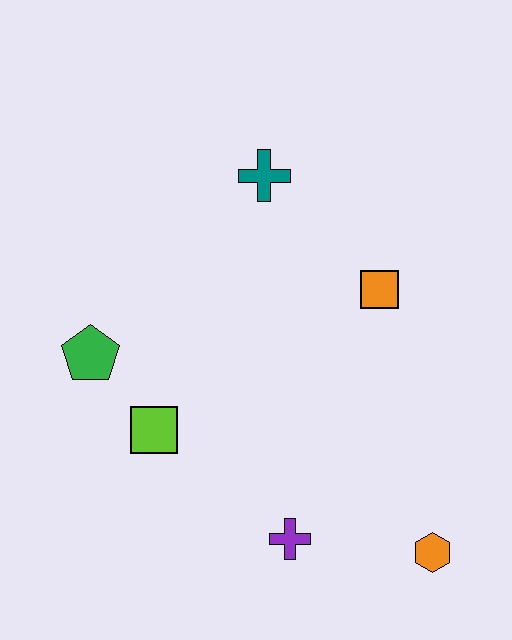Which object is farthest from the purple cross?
The teal cross is farthest from the purple cross.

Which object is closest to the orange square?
The teal cross is closest to the orange square.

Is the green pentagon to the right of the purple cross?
No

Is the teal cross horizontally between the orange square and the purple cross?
No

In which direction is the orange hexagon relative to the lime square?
The orange hexagon is to the right of the lime square.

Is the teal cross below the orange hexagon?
No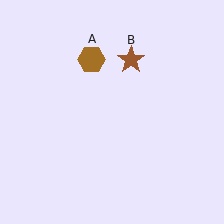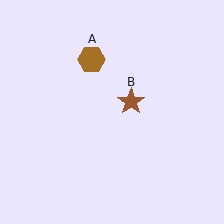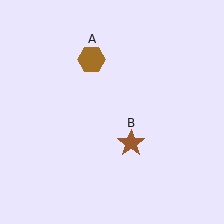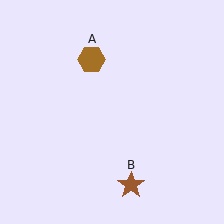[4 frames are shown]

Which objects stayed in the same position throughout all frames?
Brown hexagon (object A) remained stationary.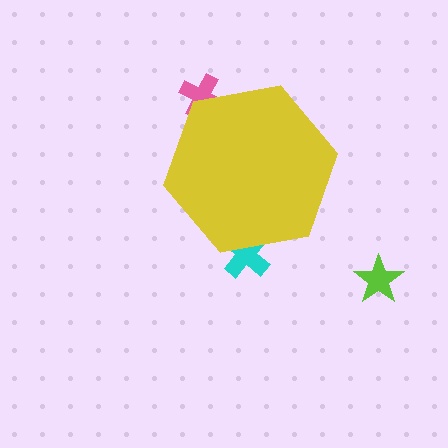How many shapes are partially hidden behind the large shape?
2 shapes are partially hidden.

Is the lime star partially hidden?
No, the lime star is fully visible.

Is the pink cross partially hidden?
Yes, the pink cross is partially hidden behind the yellow hexagon.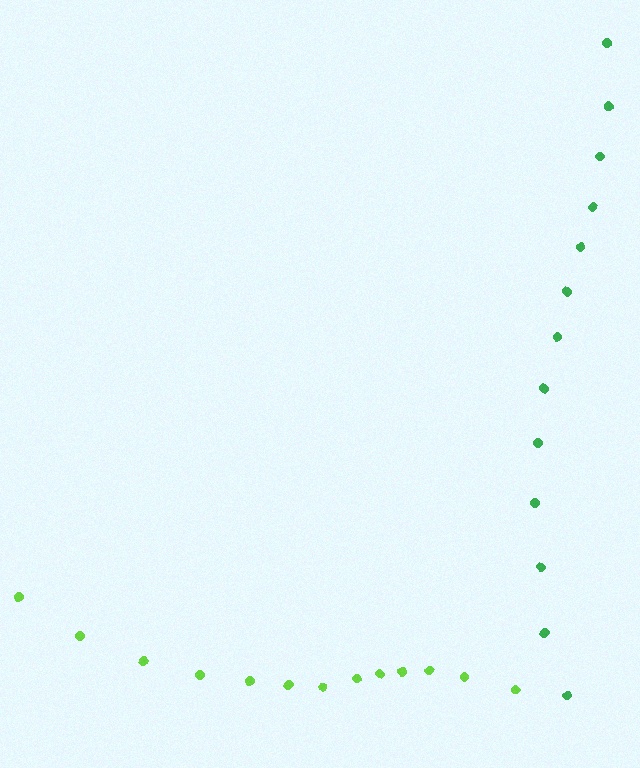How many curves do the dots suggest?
There are 2 distinct paths.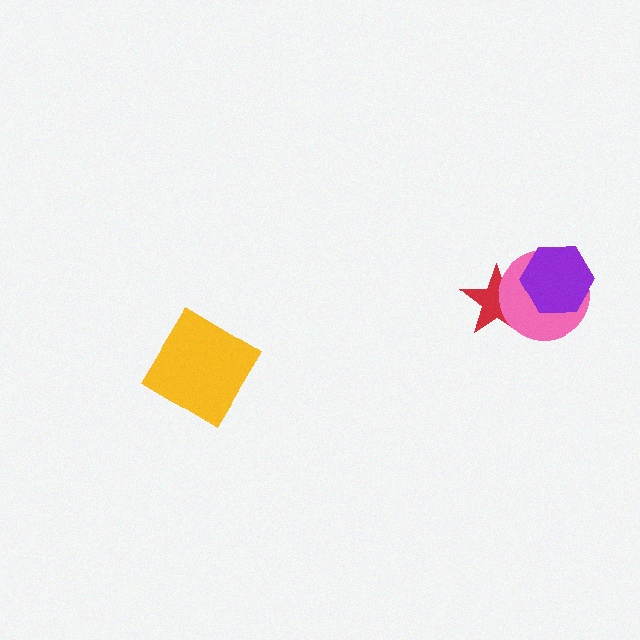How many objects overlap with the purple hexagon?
2 objects overlap with the purple hexagon.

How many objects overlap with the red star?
2 objects overlap with the red star.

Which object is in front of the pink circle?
The purple hexagon is in front of the pink circle.